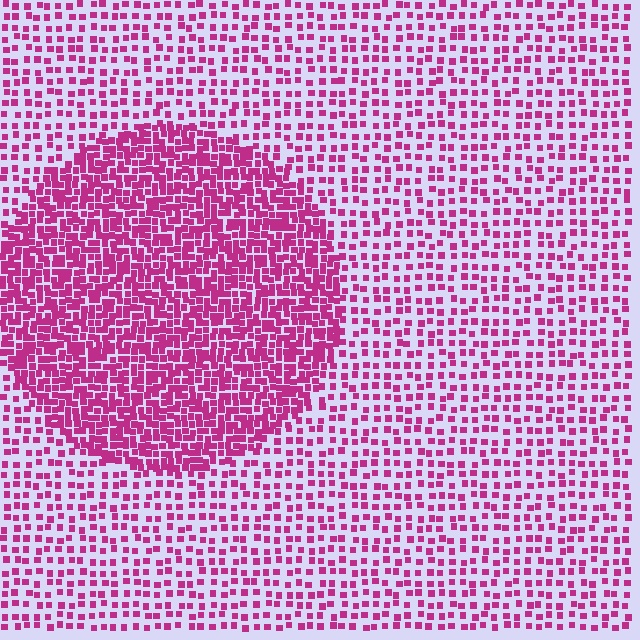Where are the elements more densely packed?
The elements are more densely packed inside the circle boundary.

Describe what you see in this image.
The image contains small magenta elements arranged at two different densities. A circle-shaped region is visible where the elements are more densely packed than the surrounding area.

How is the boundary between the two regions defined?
The boundary is defined by a change in element density (approximately 2.3x ratio). All elements are the same color, size, and shape.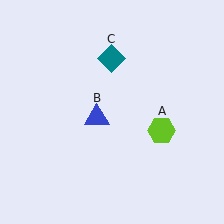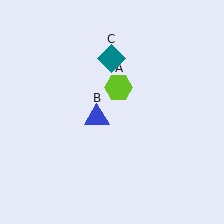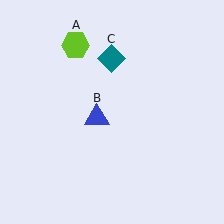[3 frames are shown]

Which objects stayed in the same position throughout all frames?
Blue triangle (object B) and teal diamond (object C) remained stationary.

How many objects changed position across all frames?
1 object changed position: lime hexagon (object A).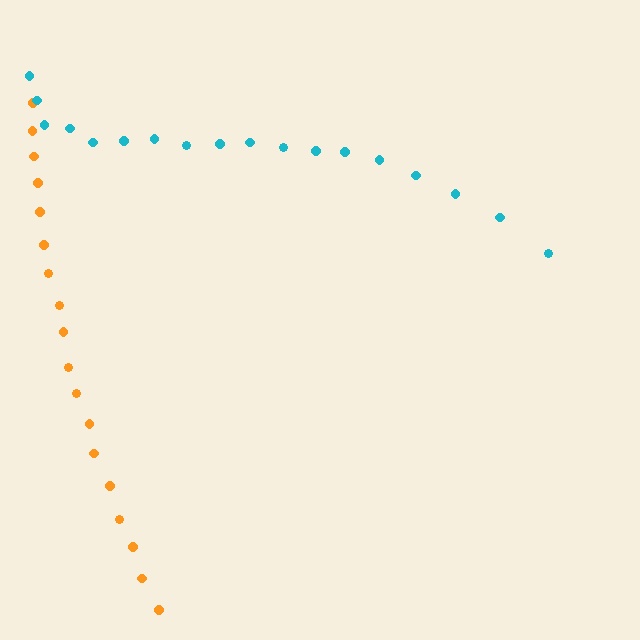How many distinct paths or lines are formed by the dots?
There are 2 distinct paths.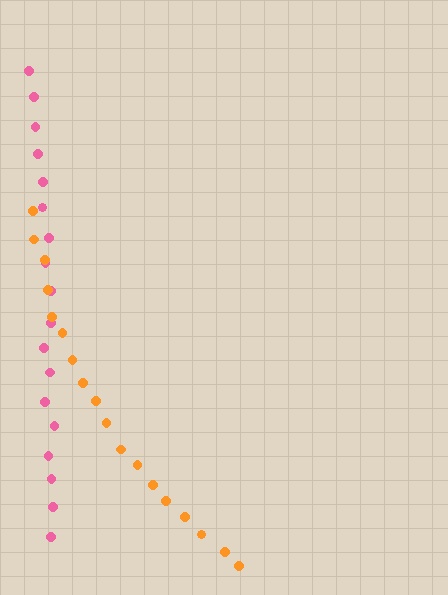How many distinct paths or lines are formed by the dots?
There are 2 distinct paths.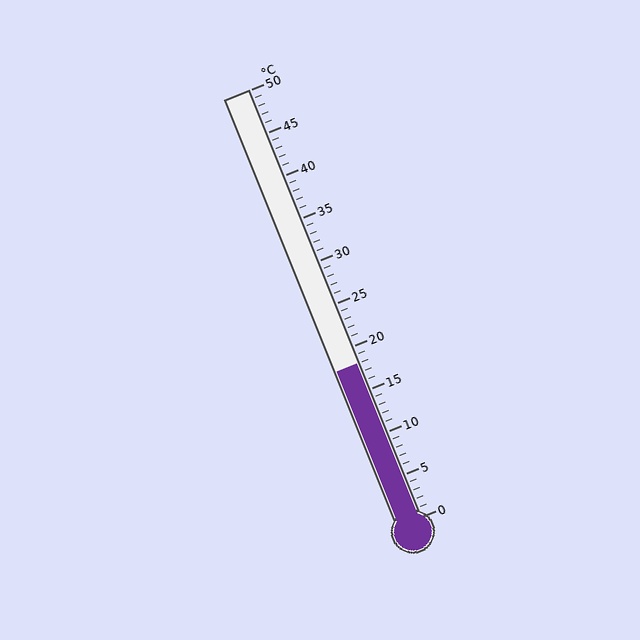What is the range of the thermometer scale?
The thermometer scale ranges from 0°C to 50°C.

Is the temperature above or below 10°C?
The temperature is above 10°C.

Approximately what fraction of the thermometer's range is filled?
The thermometer is filled to approximately 35% of its range.